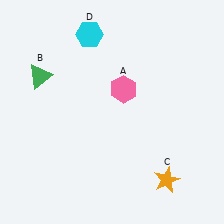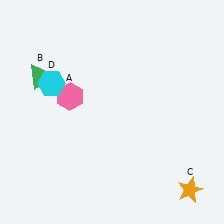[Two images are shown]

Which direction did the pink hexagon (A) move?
The pink hexagon (A) moved left.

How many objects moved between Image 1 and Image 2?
3 objects moved between the two images.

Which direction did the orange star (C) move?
The orange star (C) moved right.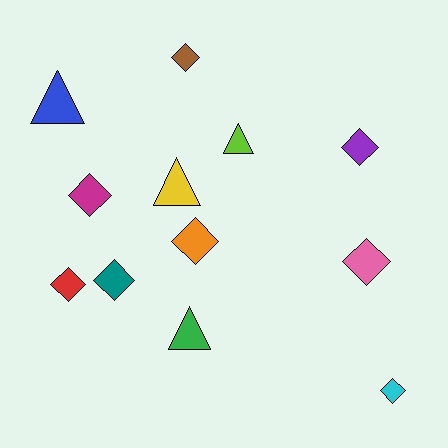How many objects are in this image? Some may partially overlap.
There are 12 objects.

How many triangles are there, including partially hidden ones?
There are 4 triangles.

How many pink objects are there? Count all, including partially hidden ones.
There is 1 pink object.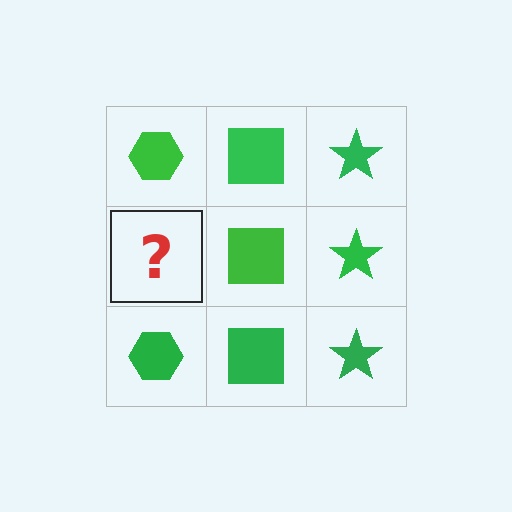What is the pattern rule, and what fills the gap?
The rule is that each column has a consistent shape. The gap should be filled with a green hexagon.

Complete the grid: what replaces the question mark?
The question mark should be replaced with a green hexagon.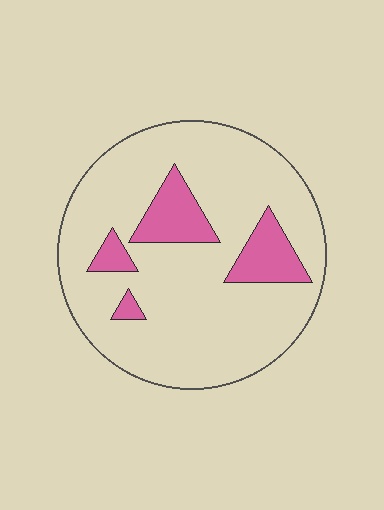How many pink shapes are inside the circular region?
4.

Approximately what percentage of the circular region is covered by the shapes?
Approximately 15%.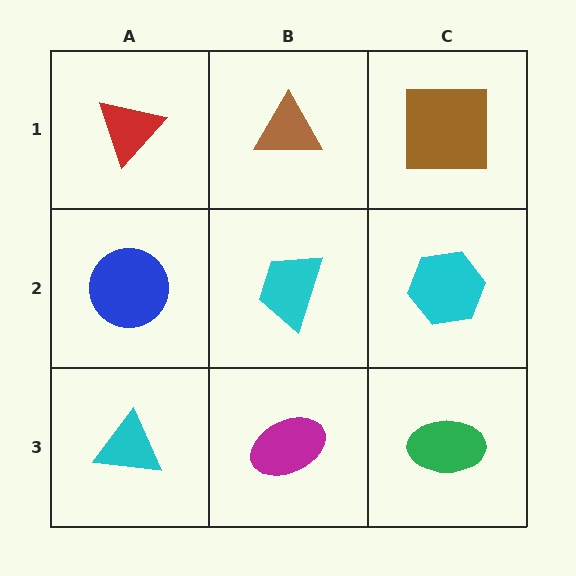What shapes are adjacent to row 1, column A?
A blue circle (row 2, column A), a brown triangle (row 1, column B).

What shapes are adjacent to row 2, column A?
A red triangle (row 1, column A), a cyan triangle (row 3, column A), a cyan trapezoid (row 2, column B).